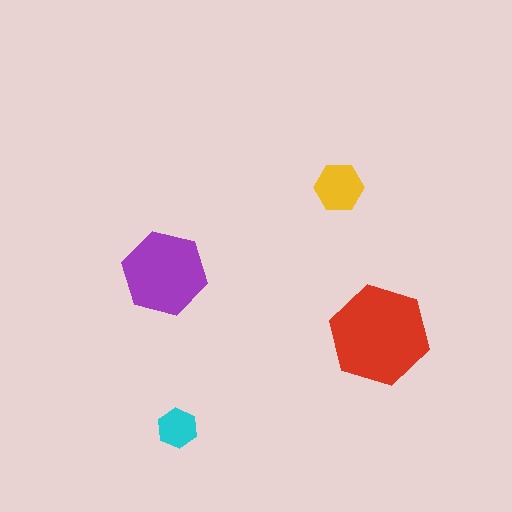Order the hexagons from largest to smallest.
the red one, the purple one, the yellow one, the cyan one.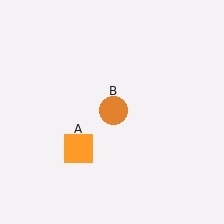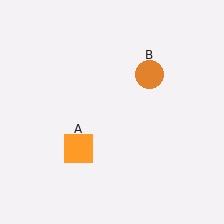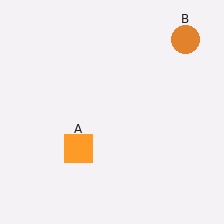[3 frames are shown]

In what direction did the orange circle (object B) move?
The orange circle (object B) moved up and to the right.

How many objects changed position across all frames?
1 object changed position: orange circle (object B).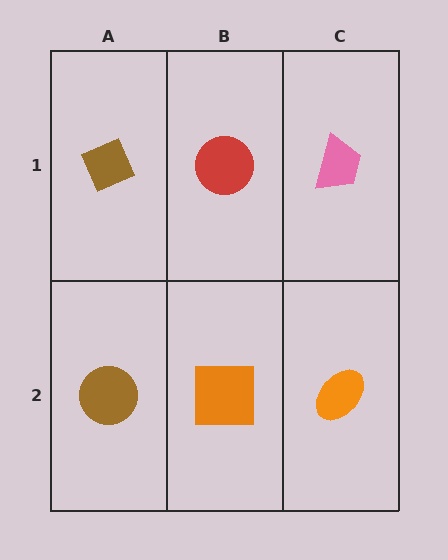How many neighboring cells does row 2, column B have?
3.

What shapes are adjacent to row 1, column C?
An orange ellipse (row 2, column C), a red circle (row 1, column B).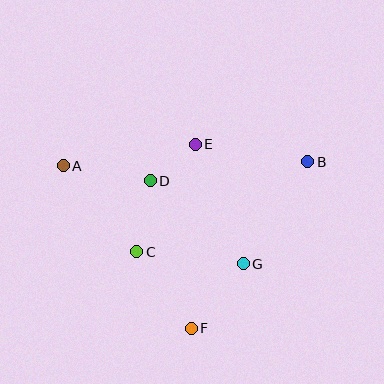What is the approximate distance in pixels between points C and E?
The distance between C and E is approximately 122 pixels.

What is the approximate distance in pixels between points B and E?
The distance between B and E is approximately 114 pixels.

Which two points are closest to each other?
Points D and E are closest to each other.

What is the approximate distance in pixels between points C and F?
The distance between C and F is approximately 94 pixels.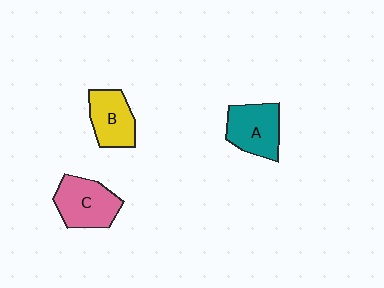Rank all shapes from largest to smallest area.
From largest to smallest: C (pink), A (teal), B (yellow).